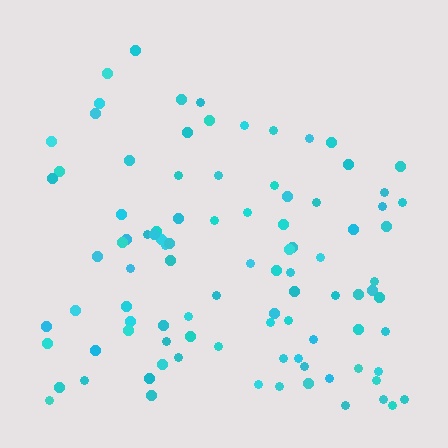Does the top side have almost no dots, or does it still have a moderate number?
Still a moderate number, just noticeably fewer than the bottom.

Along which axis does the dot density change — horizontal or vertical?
Vertical.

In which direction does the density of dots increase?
From top to bottom, with the bottom side densest.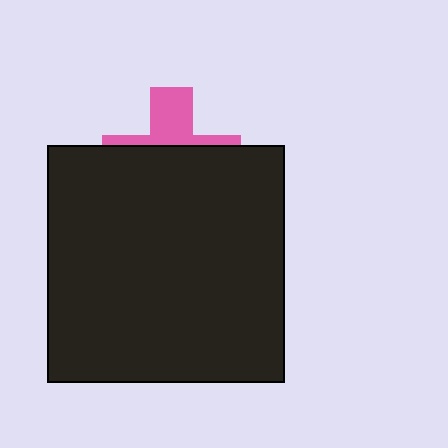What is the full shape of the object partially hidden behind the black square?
The partially hidden object is a pink cross.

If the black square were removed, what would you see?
You would see the complete pink cross.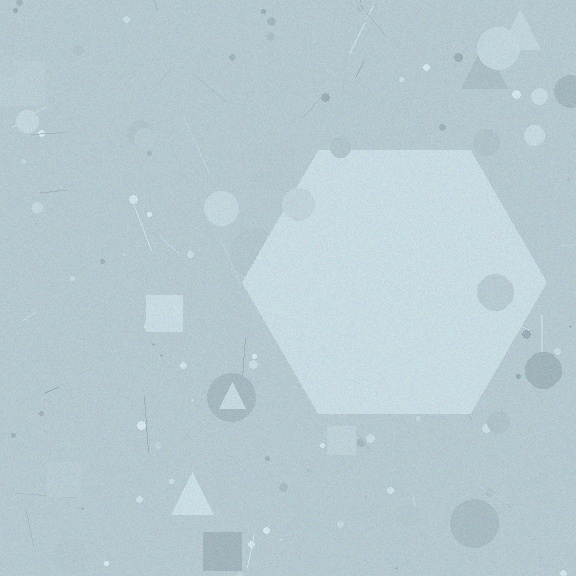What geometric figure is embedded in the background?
A hexagon is embedded in the background.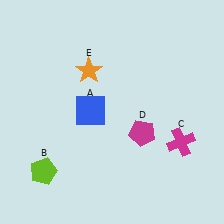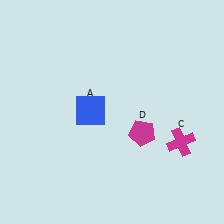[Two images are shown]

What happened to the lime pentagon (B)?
The lime pentagon (B) was removed in Image 2. It was in the bottom-left area of Image 1.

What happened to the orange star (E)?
The orange star (E) was removed in Image 2. It was in the top-left area of Image 1.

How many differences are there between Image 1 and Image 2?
There are 2 differences between the two images.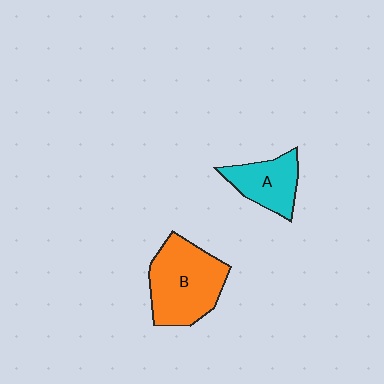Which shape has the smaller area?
Shape A (cyan).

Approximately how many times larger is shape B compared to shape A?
Approximately 1.7 times.